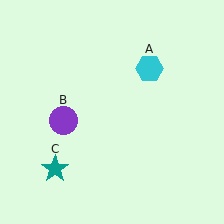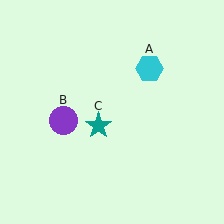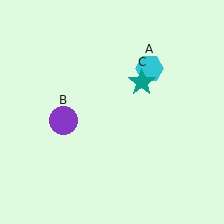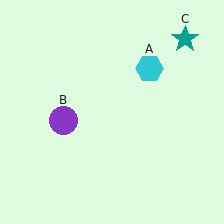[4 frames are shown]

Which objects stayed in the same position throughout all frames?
Cyan hexagon (object A) and purple circle (object B) remained stationary.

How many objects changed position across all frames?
1 object changed position: teal star (object C).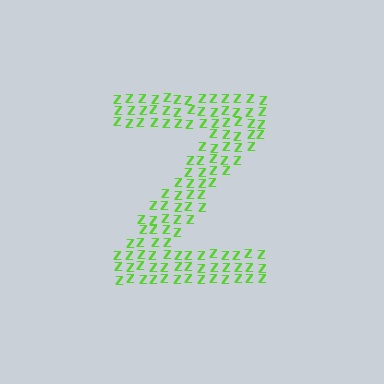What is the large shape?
The large shape is the letter Z.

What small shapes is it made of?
It is made of small letter Z's.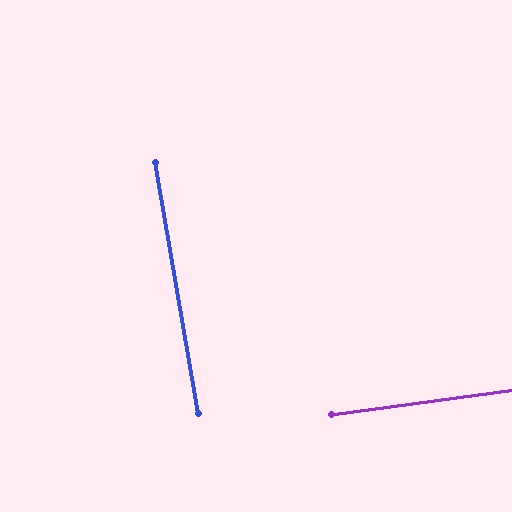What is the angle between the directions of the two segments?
Approximately 88 degrees.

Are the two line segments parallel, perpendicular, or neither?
Perpendicular — they meet at approximately 88°.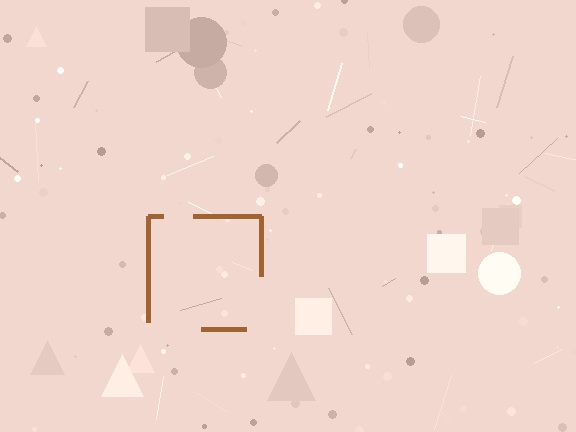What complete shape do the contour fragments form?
The contour fragments form a square.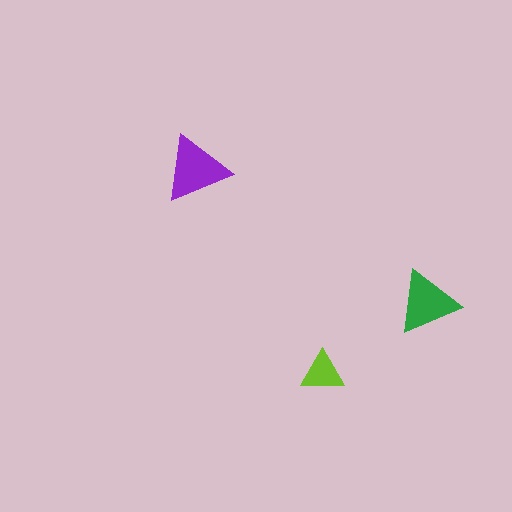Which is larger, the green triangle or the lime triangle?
The green one.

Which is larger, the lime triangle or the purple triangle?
The purple one.